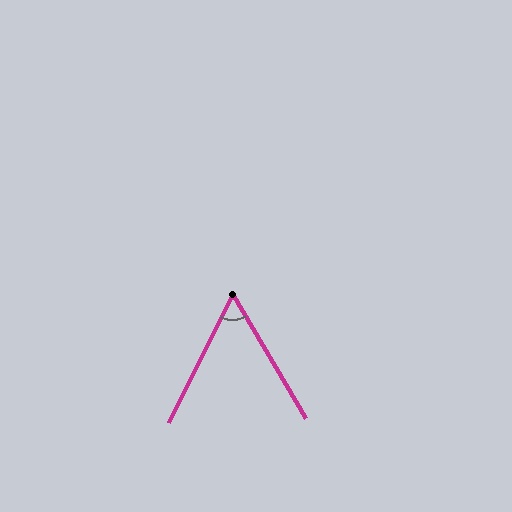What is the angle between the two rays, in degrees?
Approximately 57 degrees.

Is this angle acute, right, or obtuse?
It is acute.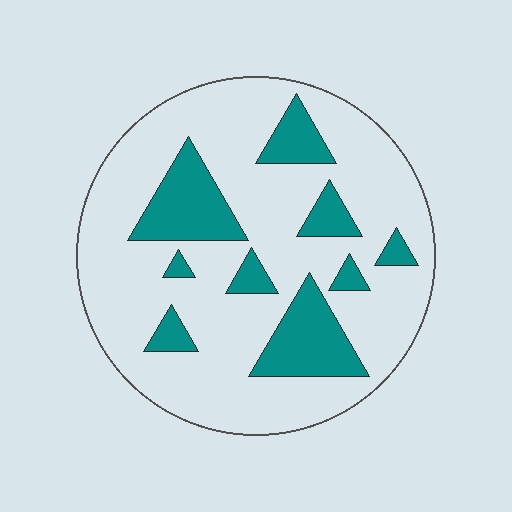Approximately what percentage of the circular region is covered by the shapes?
Approximately 20%.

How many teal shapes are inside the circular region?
9.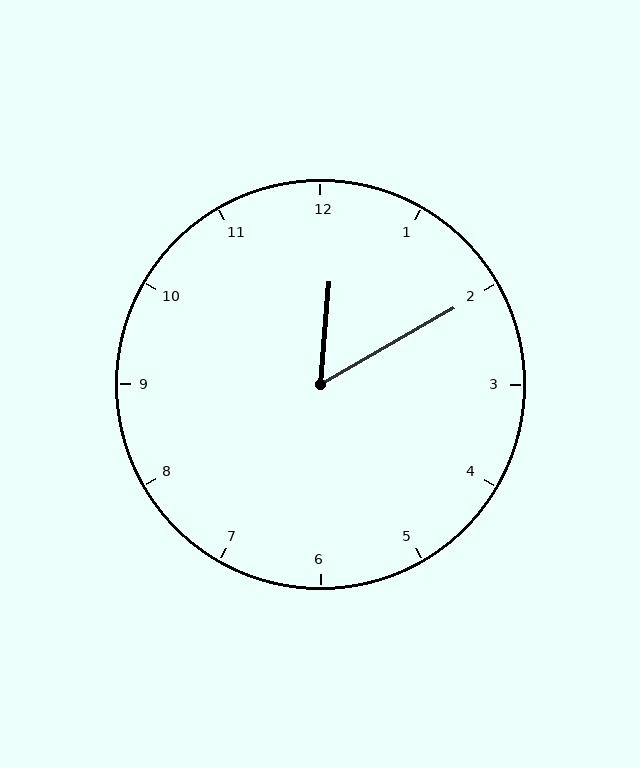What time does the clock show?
12:10.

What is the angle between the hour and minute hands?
Approximately 55 degrees.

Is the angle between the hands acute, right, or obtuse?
It is acute.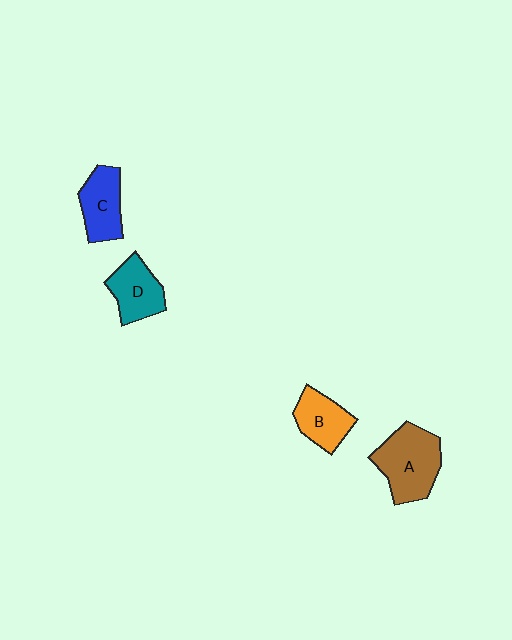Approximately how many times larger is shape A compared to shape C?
Approximately 1.4 times.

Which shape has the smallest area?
Shape B (orange).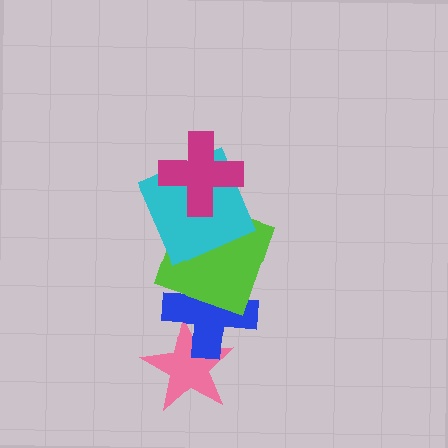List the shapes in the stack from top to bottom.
From top to bottom: the magenta cross, the cyan square, the lime square, the blue cross, the pink star.